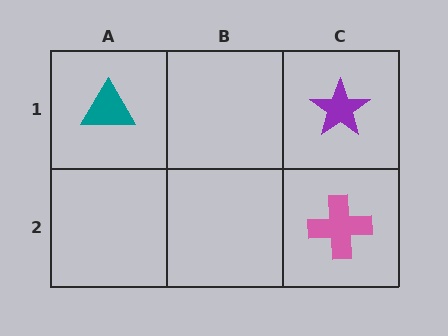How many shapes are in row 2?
1 shape.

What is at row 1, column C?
A purple star.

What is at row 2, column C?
A pink cross.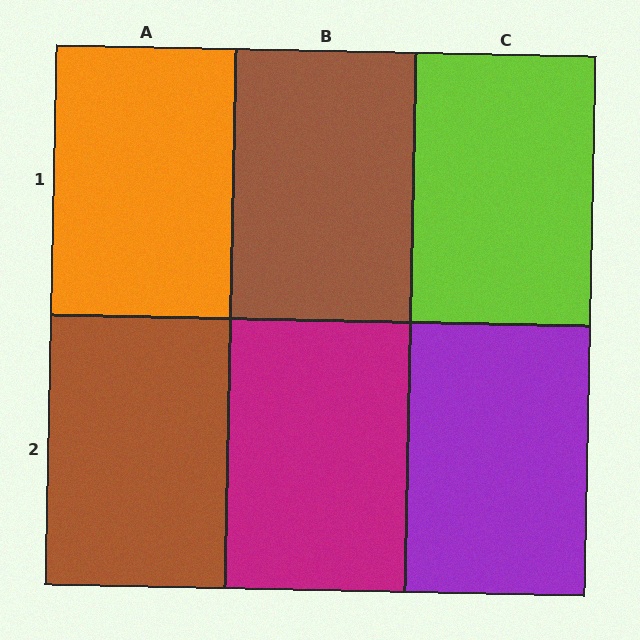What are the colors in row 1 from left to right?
Orange, brown, lime.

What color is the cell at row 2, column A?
Brown.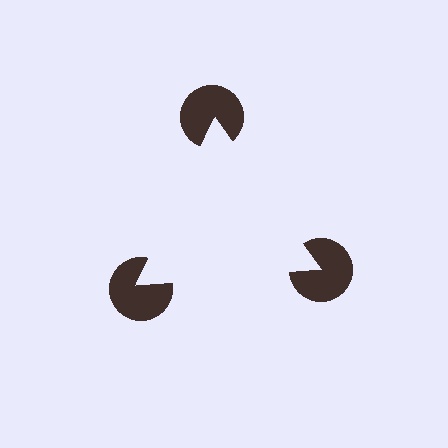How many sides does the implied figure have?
3 sides.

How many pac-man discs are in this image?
There are 3 — one at each vertex of the illusory triangle.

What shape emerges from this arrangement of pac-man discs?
An illusory triangle — its edges are inferred from the aligned wedge cuts in the pac-man discs, not physically drawn.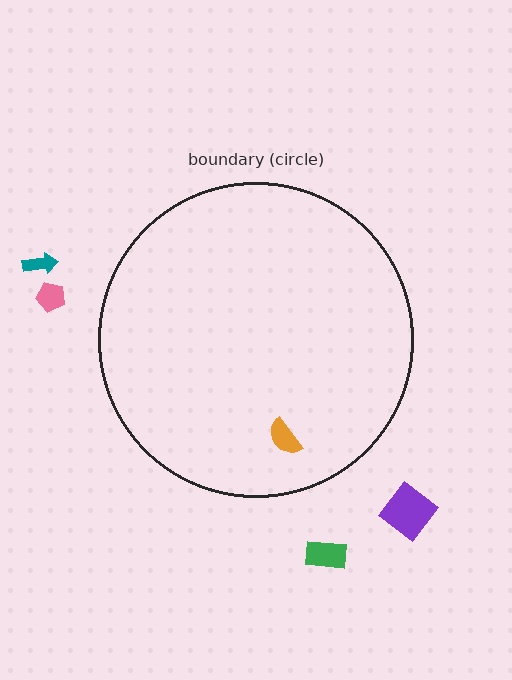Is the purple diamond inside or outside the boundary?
Outside.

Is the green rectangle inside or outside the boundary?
Outside.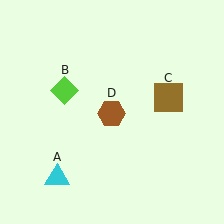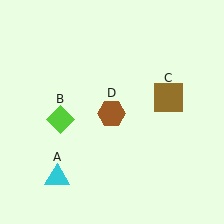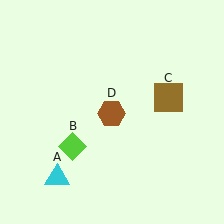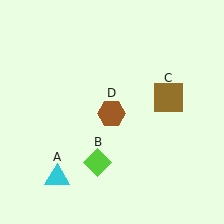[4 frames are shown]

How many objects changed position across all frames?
1 object changed position: lime diamond (object B).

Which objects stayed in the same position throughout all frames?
Cyan triangle (object A) and brown square (object C) and brown hexagon (object D) remained stationary.